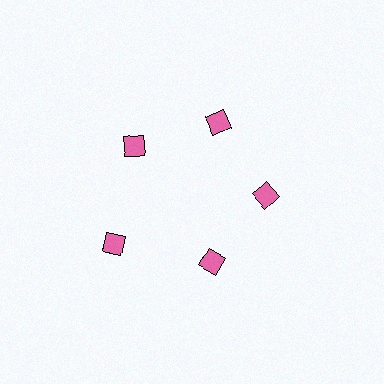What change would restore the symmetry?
The symmetry would be restored by moving it inward, back onto the ring so that all 5 diamonds sit at equal angles and equal distance from the center.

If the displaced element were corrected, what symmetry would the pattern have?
It would have 5-fold rotational symmetry — the pattern would map onto itself every 72 degrees.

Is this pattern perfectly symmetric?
No. The 5 pink diamonds are arranged in a ring, but one element near the 8 o'clock position is pushed outward from the center, breaking the 5-fold rotational symmetry.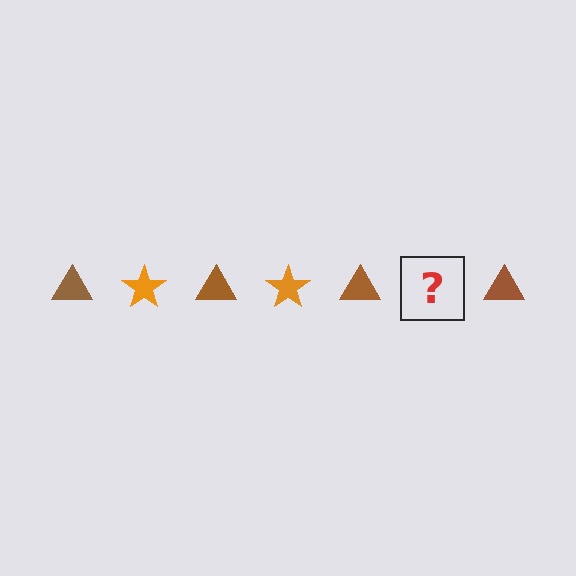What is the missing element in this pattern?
The missing element is an orange star.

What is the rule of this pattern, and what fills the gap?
The rule is that the pattern alternates between brown triangle and orange star. The gap should be filled with an orange star.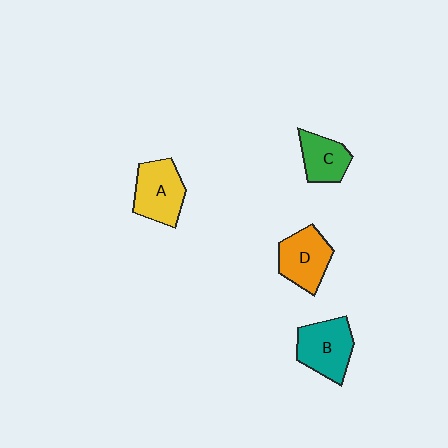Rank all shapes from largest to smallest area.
From largest to smallest: B (teal), A (yellow), D (orange), C (green).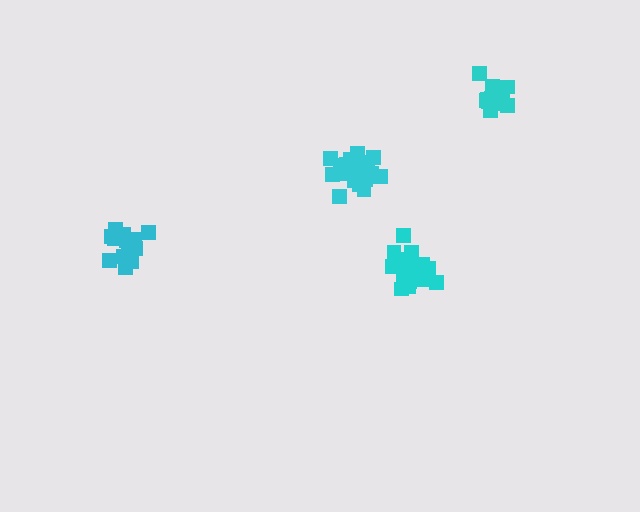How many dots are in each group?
Group 1: 20 dots, Group 2: 20 dots, Group 3: 15 dots, Group 4: 18 dots (73 total).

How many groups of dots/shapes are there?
There are 4 groups.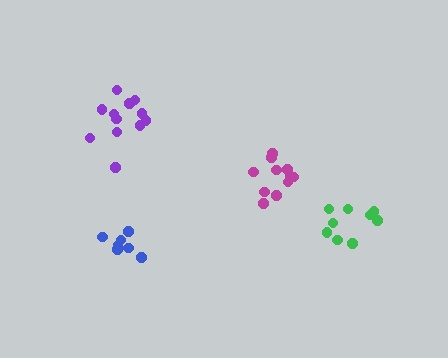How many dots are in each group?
Group 1: 9 dots, Group 2: 12 dots, Group 3: 11 dots, Group 4: 7 dots (39 total).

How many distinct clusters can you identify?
There are 4 distinct clusters.